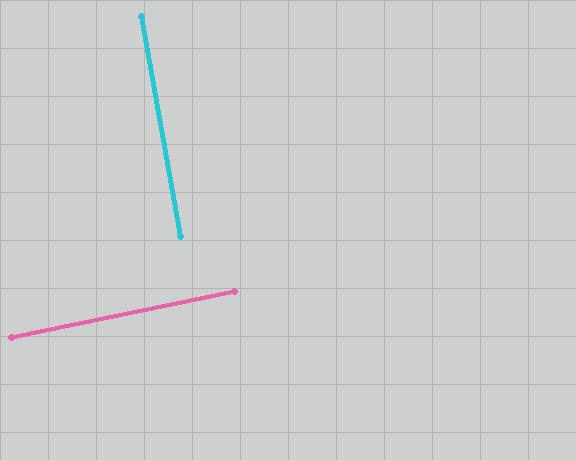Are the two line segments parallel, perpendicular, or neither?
Perpendicular — they meet at approximately 88°.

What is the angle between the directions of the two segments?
Approximately 88 degrees.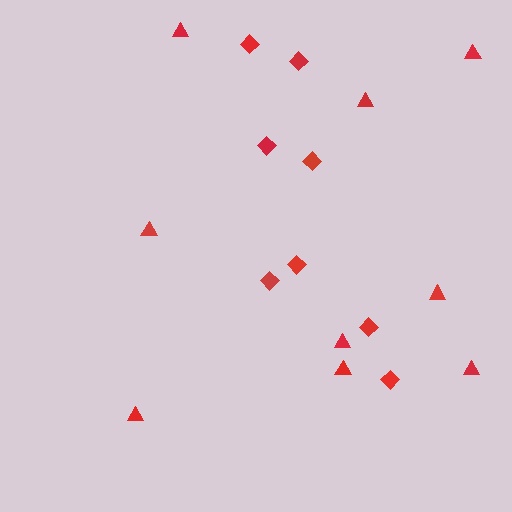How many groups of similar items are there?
There are 2 groups: one group of diamonds (8) and one group of triangles (9).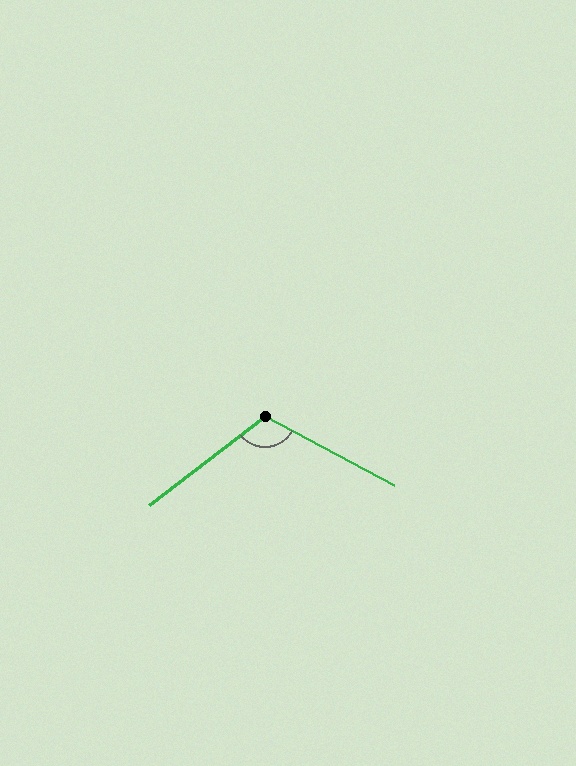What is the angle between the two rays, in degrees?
Approximately 114 degrees.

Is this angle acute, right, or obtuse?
It is obtuse.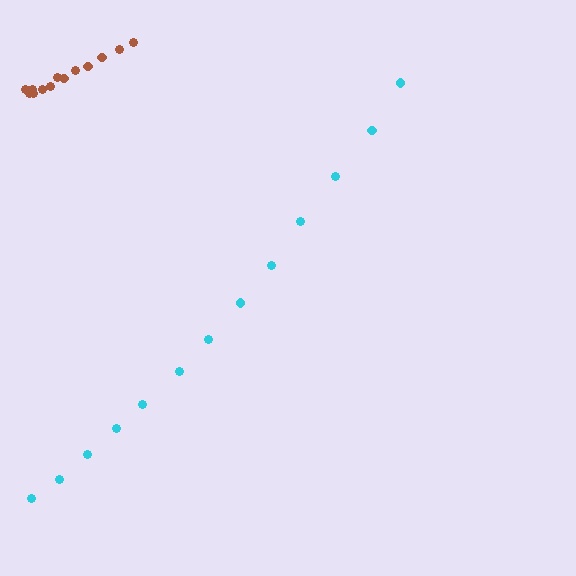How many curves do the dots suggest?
There are 2 distinct paths.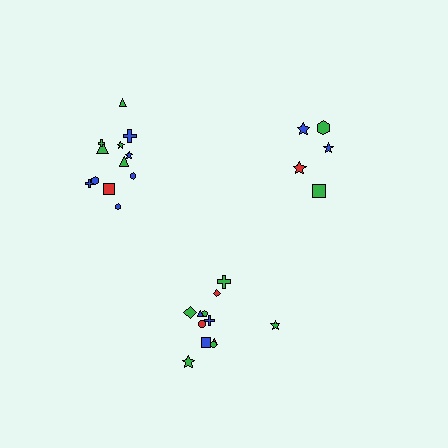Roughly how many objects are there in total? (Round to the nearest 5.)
Roughly 30 objects in total.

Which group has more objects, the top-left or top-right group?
The top-left group.